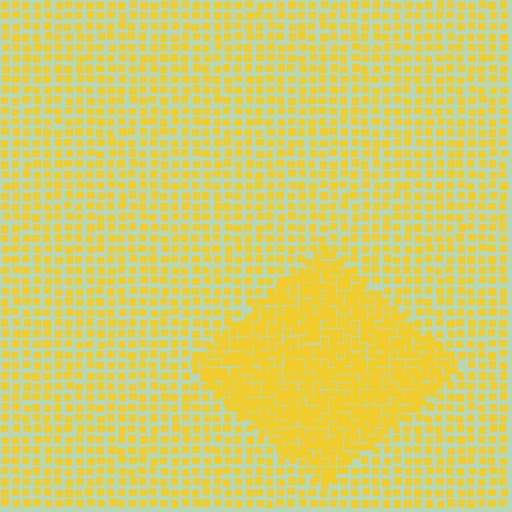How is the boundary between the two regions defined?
The boundary is defined by a change in element density (approximately 1.9x ratio). All elements are the same color, size, and shape.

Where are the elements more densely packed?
The elements are more densely packed inside the diamond boundary.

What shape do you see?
I see a diamond.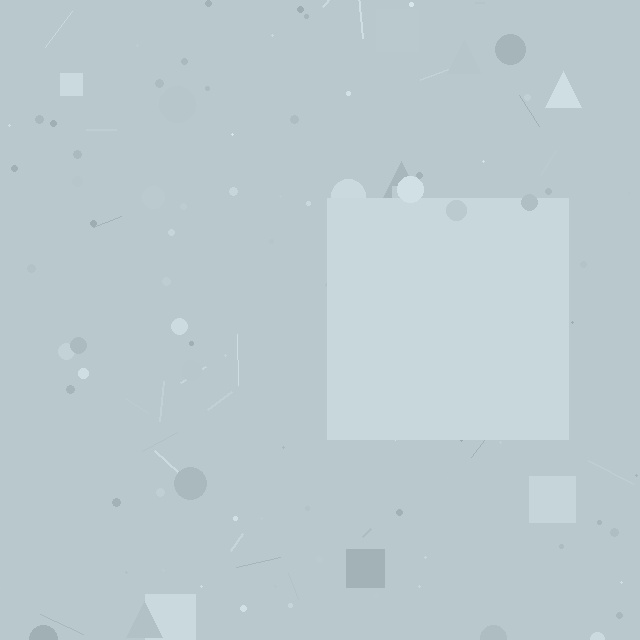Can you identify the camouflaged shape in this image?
The camouflaged shape is a square.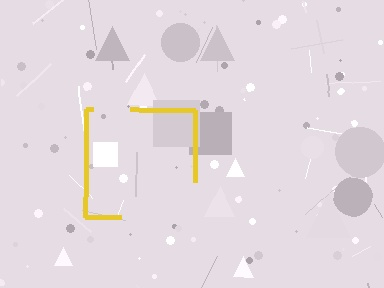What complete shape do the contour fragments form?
The contour fragments form a square.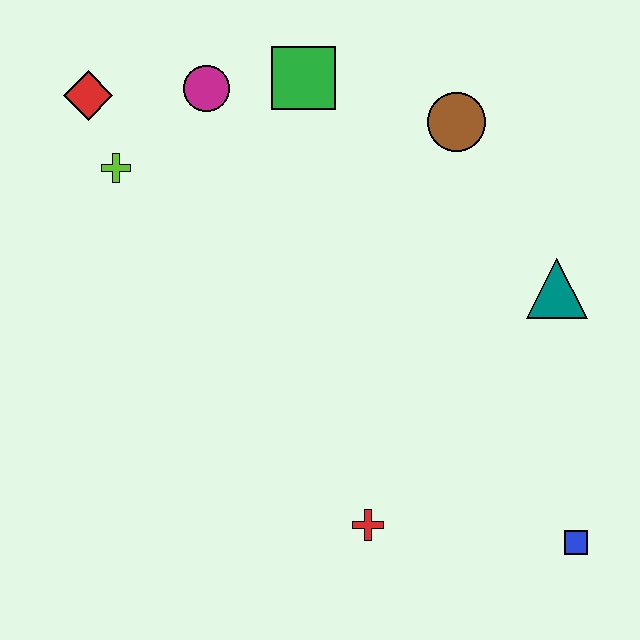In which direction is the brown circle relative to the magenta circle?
The brown circle is to the right of the magenta circle.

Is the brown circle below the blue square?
No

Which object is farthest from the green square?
The blue square is farthest from the green square.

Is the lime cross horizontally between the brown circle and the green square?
No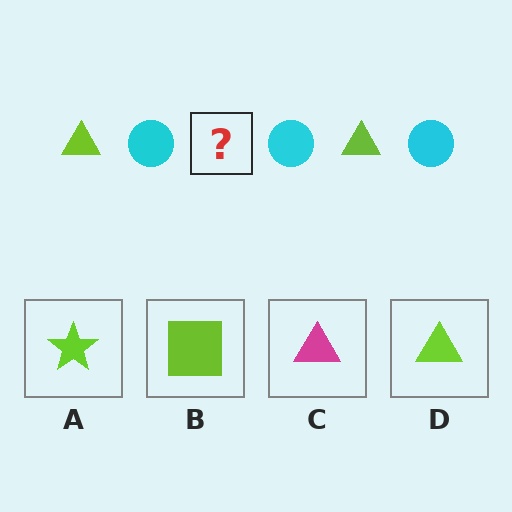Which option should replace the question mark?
Option D.